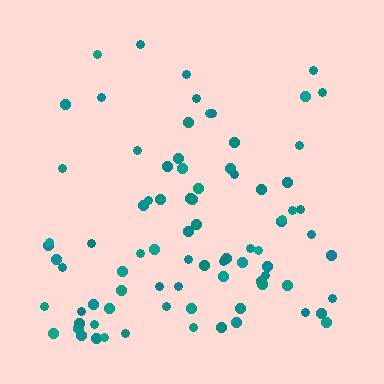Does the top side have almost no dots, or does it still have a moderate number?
Still a moderate number, just noticeably fewer than the bottom.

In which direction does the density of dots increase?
From top to bottom, with the bottom side densest.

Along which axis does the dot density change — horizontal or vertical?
Vertical.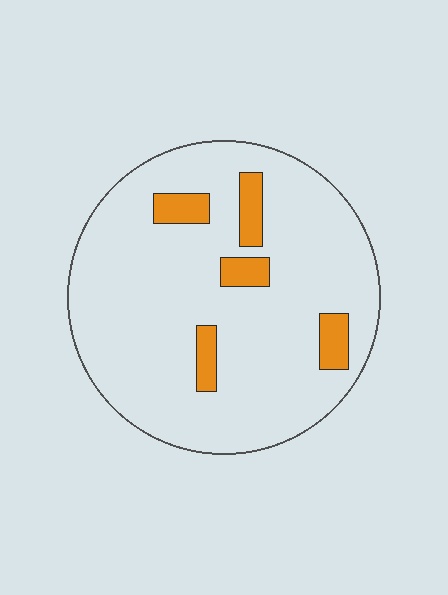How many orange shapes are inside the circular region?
5.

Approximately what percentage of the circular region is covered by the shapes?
Approximately 10%.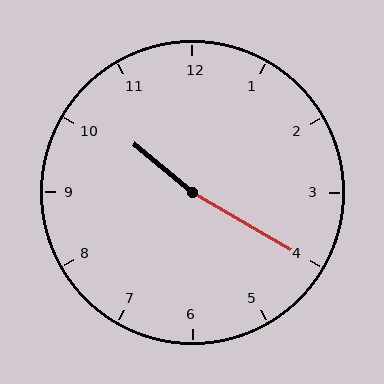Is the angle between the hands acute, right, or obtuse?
It is obtuse.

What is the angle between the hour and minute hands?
Approximately 170 degrees.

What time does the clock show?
10:20.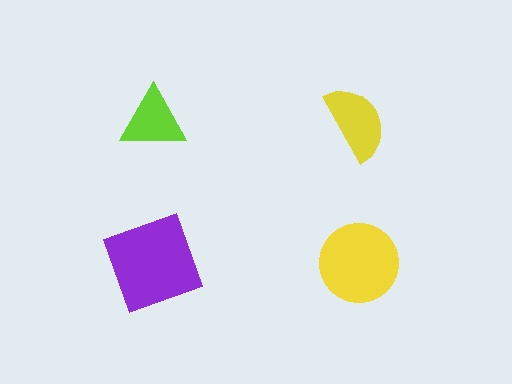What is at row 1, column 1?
A lime triangle.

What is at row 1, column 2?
A yellow semicircle.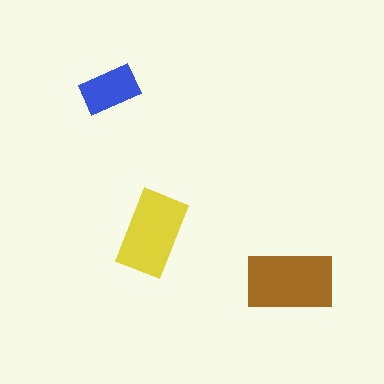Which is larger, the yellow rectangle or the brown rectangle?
The brown one.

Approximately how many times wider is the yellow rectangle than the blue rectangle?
About 1.5 times wider.